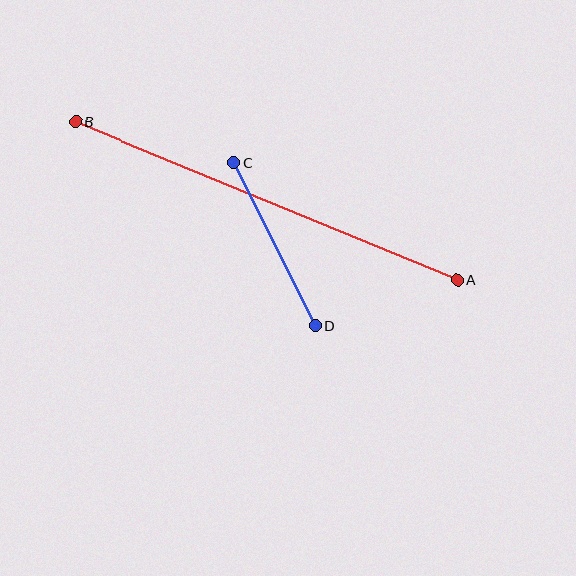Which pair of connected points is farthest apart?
Points A and B are farthest apart.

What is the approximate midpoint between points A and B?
The midpoint is at approximately (267, 201) pixels.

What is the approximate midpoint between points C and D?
The midpoint is at approximately (275, 244) pixels.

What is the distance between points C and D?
The distance is approximately 182 pixels.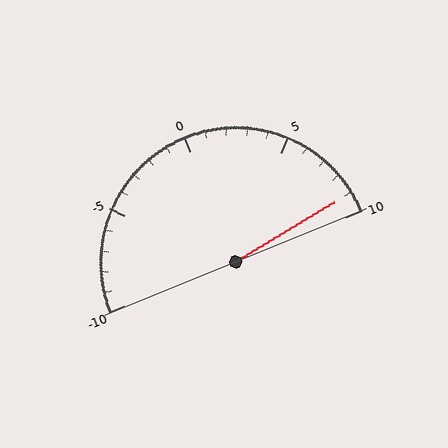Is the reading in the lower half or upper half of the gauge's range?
The reading is in the upper half of the range (-10 to 10).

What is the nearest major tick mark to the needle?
The nearest major tick mark is 10.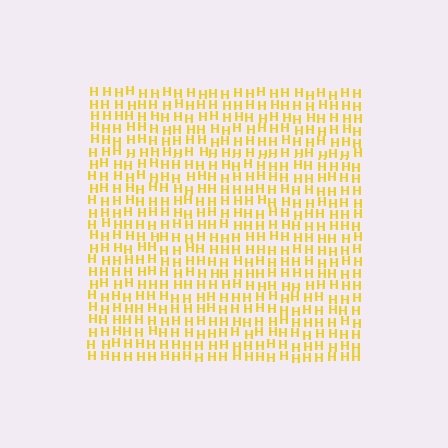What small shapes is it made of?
It is made of small letter H's.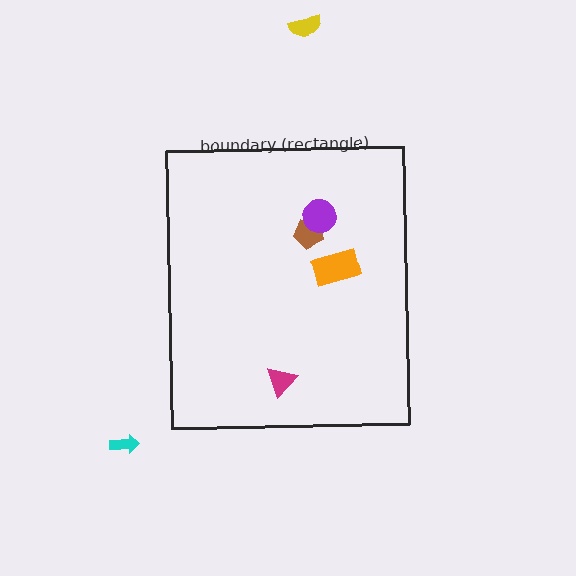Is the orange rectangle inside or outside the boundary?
Inside.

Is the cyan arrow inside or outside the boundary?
Outside.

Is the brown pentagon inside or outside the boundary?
Inside.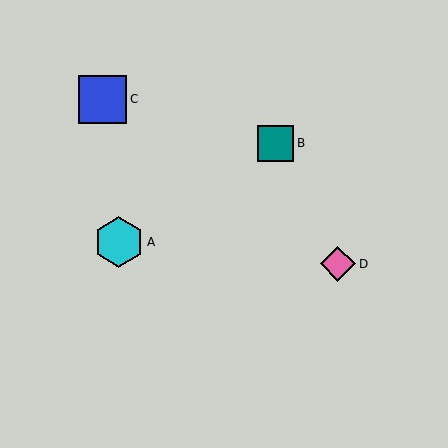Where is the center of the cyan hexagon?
The center of the cyan hexagon is at (119, 242).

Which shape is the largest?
The cyan hexagon (labeled A) is the largest.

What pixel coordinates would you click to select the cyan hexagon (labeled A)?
Click at (119, 242) to select the cyan hexagon A.